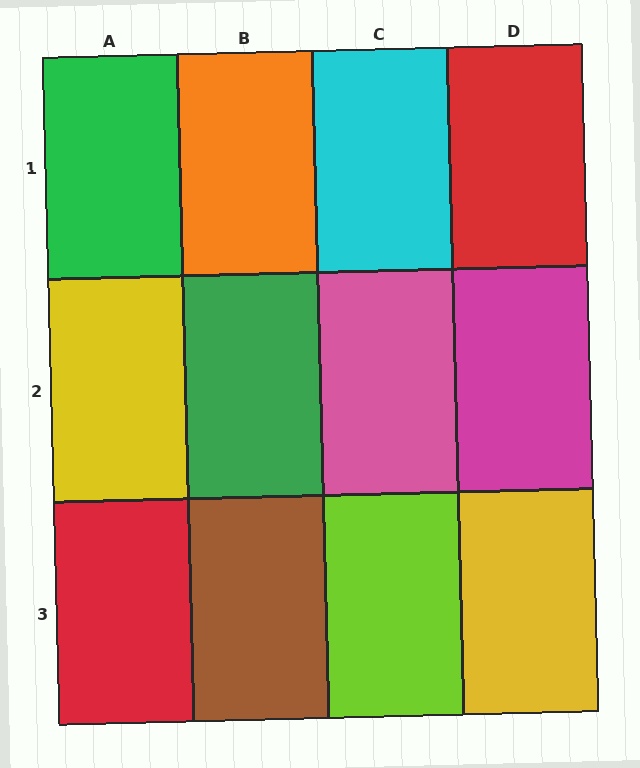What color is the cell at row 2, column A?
Yellow.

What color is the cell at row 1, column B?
Orange.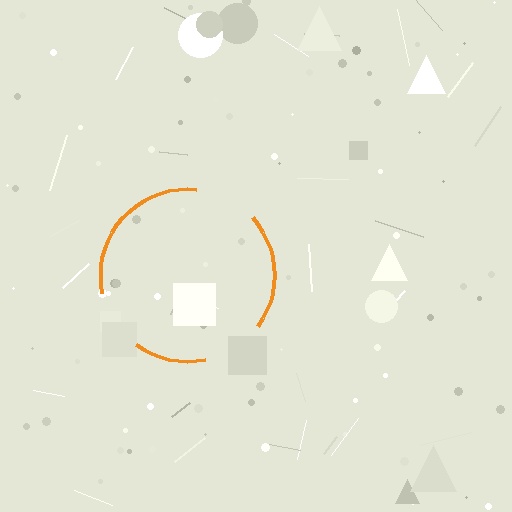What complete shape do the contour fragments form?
The contour fragments form a circle.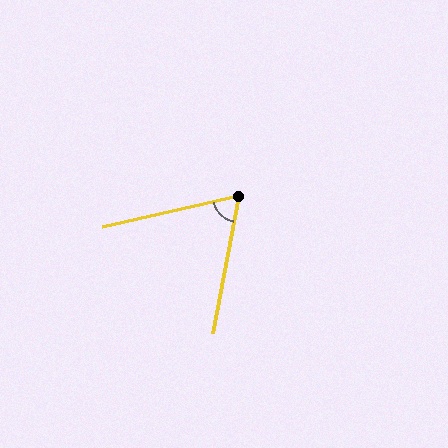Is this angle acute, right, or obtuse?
It is acute.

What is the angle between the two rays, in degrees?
Approximately 66 degrees.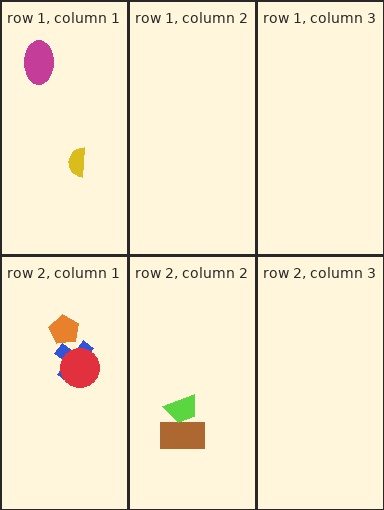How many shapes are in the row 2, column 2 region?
2.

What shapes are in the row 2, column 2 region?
The brown rectangle, the lime trapezoid.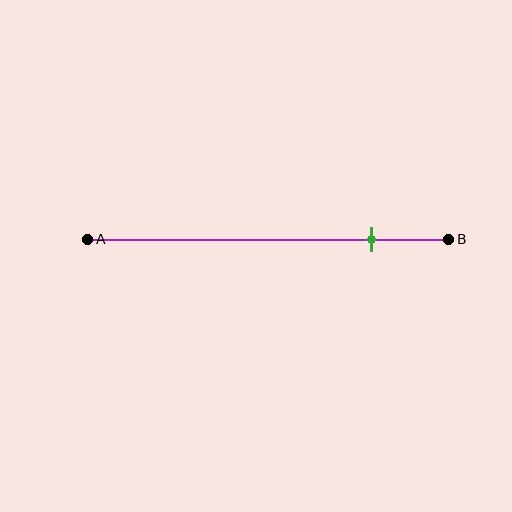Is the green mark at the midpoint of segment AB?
No, the mark is at about 80% from A, not at the 50% midpoint.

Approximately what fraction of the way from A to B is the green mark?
The green mark is approximately 80% of the way from A to B.